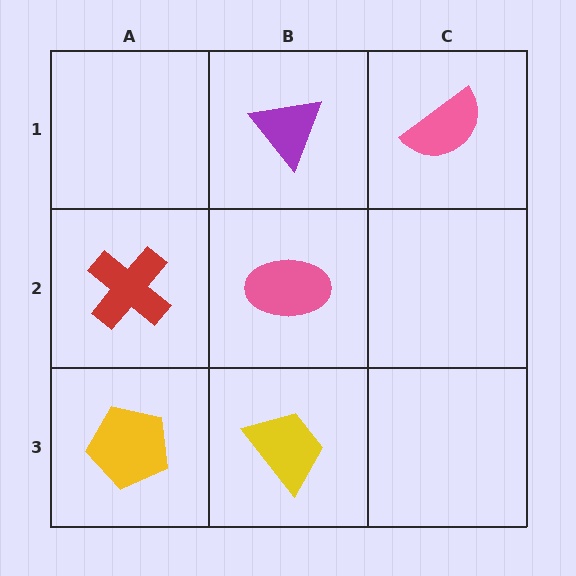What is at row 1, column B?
A purple triangle.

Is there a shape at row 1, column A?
No, that cell is empty.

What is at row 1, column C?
A pink semicircle.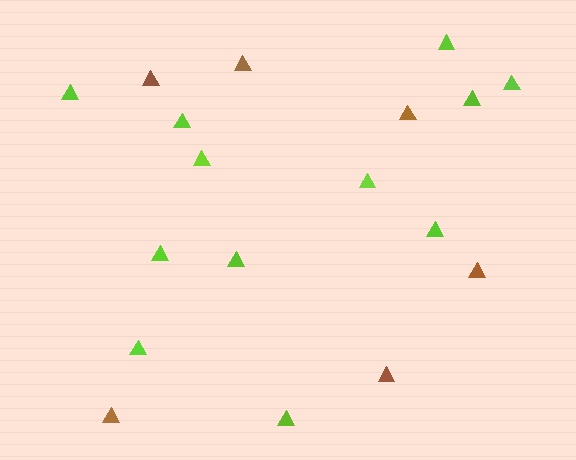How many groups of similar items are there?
There are 2 groups: one group of brown triangles (6) and one group of lime triangles (12).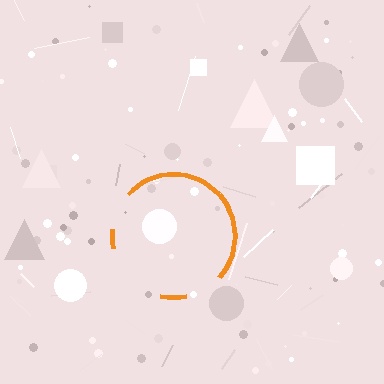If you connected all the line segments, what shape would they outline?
They would outline a circle.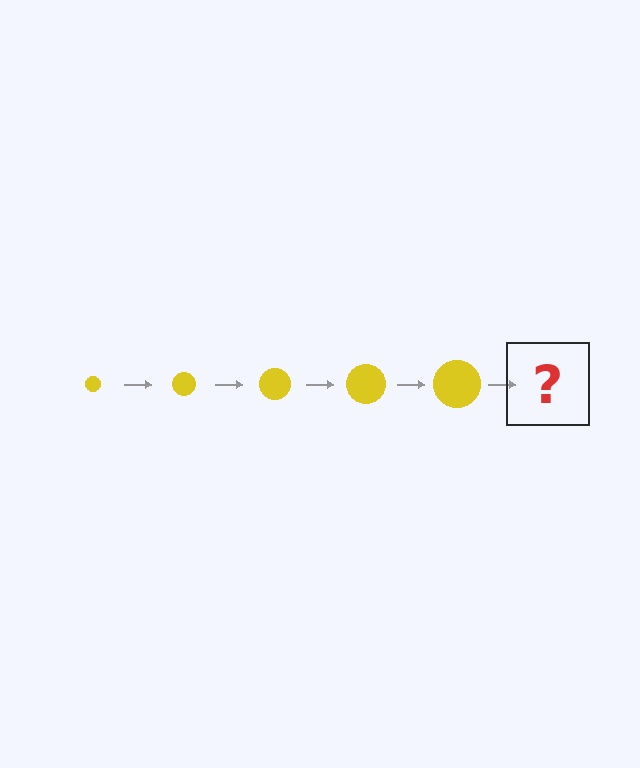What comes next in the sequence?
The next element should be a yellow circle, larger than the previous one.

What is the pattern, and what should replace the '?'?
The pattern is that the circle gets progressively larger each step. The '?' should be a yellow circle, larger than the previous one.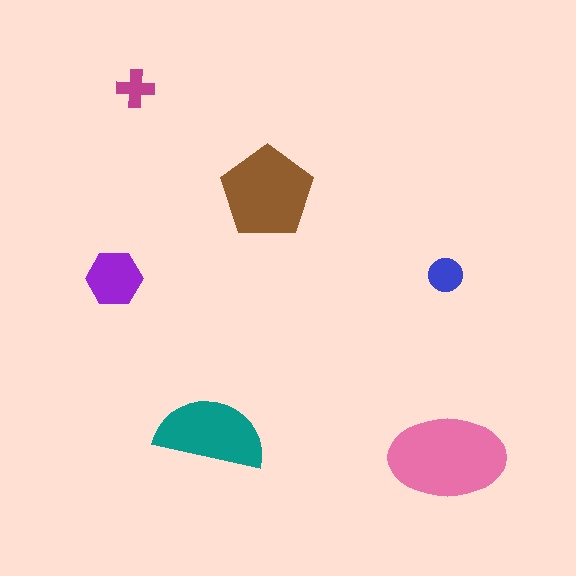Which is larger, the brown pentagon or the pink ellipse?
The pink ellipse.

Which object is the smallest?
The magenta cross.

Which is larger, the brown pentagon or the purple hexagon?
The brown pentagon.